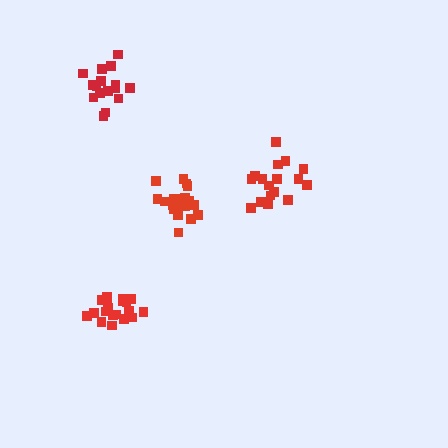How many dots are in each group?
Group 1: 19 dots, Group 2: 18 dots, Group 3: 16 dots, Group 4: 19 dots (72 total).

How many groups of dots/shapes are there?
There are 4 groups.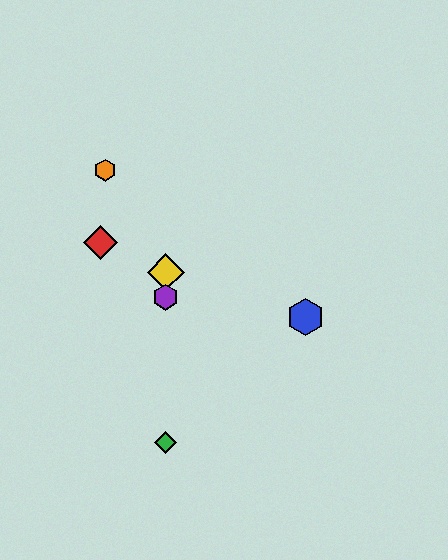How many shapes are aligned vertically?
3 shapes (the green diamond, the yellow diamond, the purple hexagon) are aligned vertically.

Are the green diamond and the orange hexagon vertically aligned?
No, the green diamond is at x≈166 and the orange hexagon is at x≈105.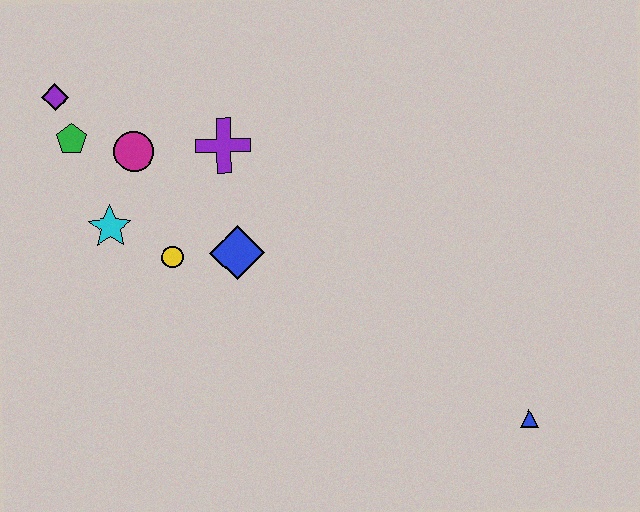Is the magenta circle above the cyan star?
Yes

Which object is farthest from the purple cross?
The blue triangle is farthest from the purple cross.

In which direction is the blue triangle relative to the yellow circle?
The blue triangle is to the right of the yellow circle.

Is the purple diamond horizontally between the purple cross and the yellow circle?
No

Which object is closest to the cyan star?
The yellow circle is closest to the cyan star.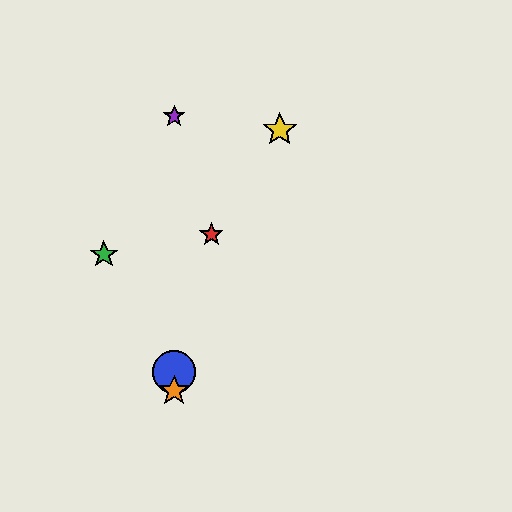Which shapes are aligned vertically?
The blue circle, the purple star, the orange star are aligned vertically.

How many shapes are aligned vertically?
3 shapes (the blue circle, the purple star, the orange star) are aligned vertically.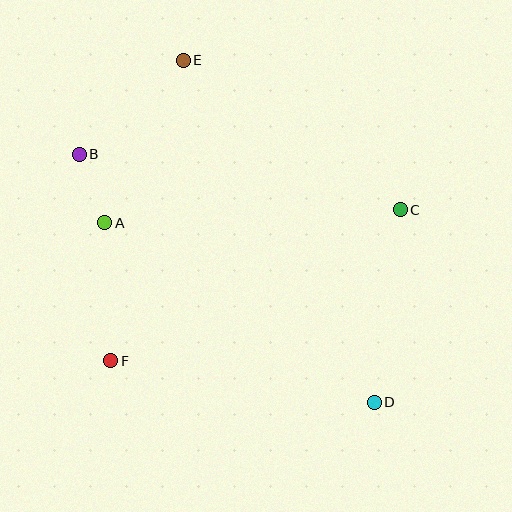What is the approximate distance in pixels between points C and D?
The distance between C and D is approximately 195 pixels.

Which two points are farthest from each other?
Points D and E are farthest from each other.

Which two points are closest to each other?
Points A and B are closest to each other.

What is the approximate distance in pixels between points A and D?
The distance between A and D is approximately 324 pixels.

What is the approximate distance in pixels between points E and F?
The distance between E and F is approximately 309 pixels.